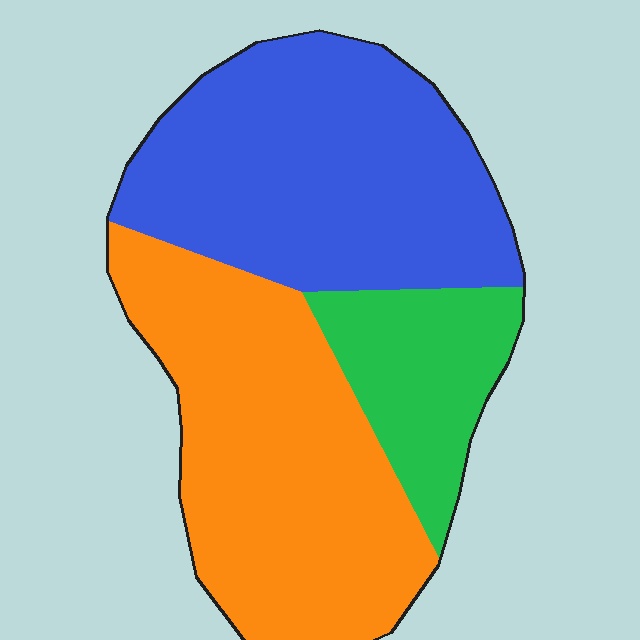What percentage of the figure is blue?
Blue takes up between a third and a half of the figure.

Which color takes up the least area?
Green, at roughly 15%.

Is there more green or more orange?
Orange.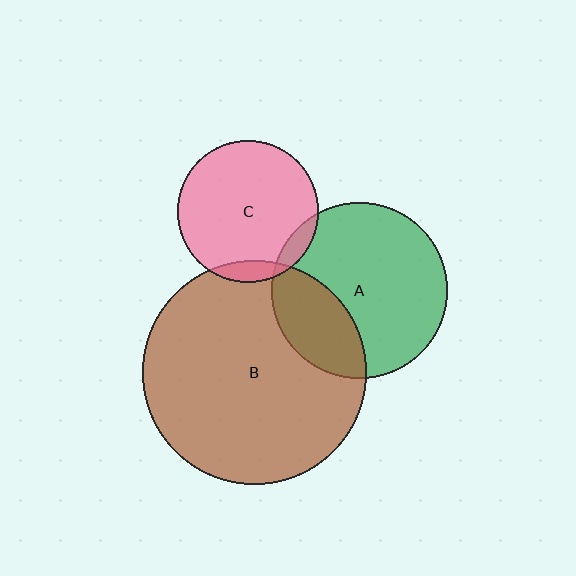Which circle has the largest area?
Circle B (brown).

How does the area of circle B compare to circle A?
Approximately 1.6 times.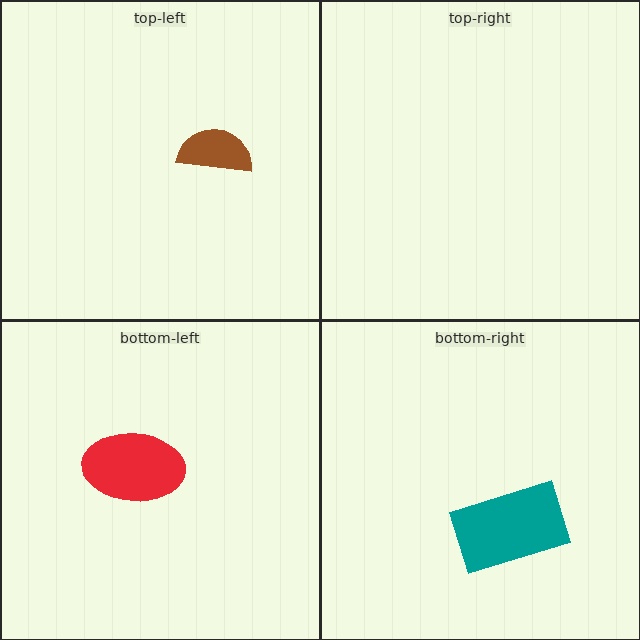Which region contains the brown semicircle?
The top-left region.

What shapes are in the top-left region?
The brown semicircle.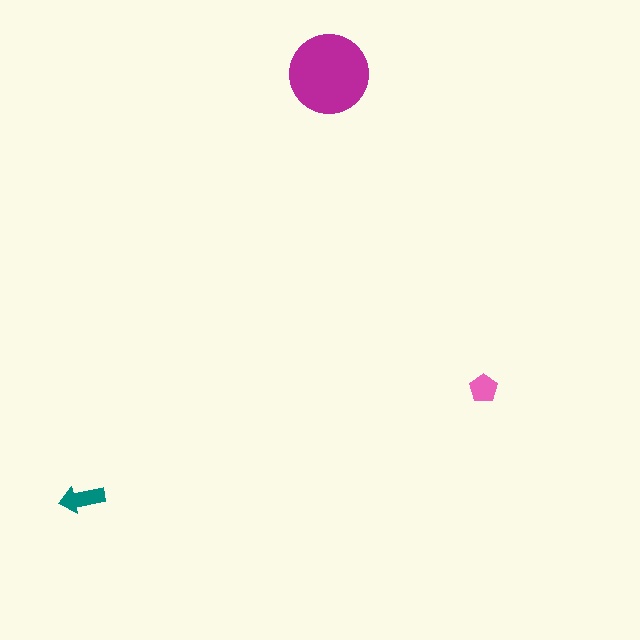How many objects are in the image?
There are 3 objects in the image.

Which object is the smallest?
The pink pentagon.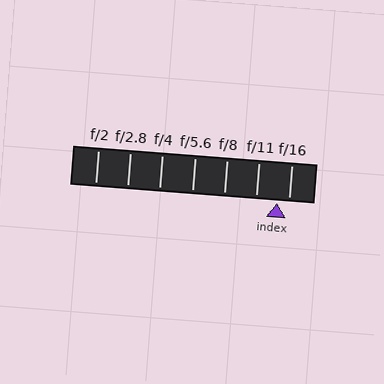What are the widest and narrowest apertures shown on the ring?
The widest aperture shown is f/2 and the narrowest is f/16.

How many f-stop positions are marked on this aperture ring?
There are 7 f-stop positions marked.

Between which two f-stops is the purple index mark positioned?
The index mark is between f/11 and f/16.